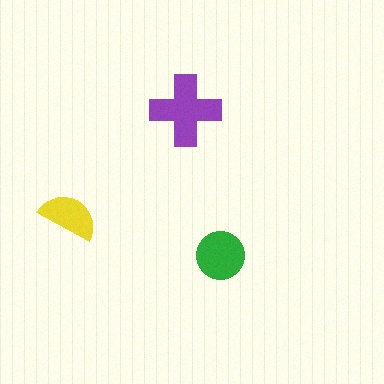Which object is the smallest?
The yellow semicircle.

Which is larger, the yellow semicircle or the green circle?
The green circle.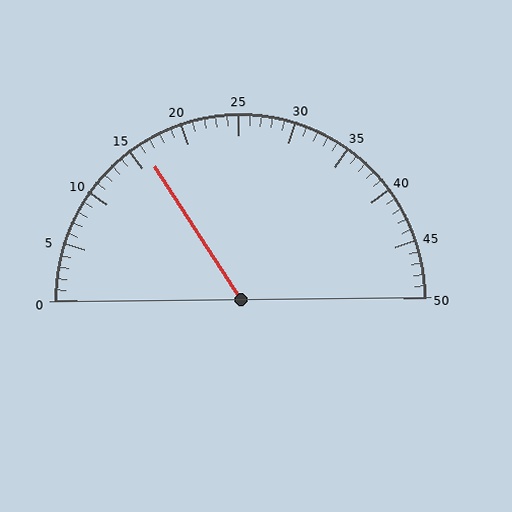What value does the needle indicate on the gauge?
The needle indicates approximately 16.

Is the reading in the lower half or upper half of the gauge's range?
The reading is in the lower half of the range (0 to 50).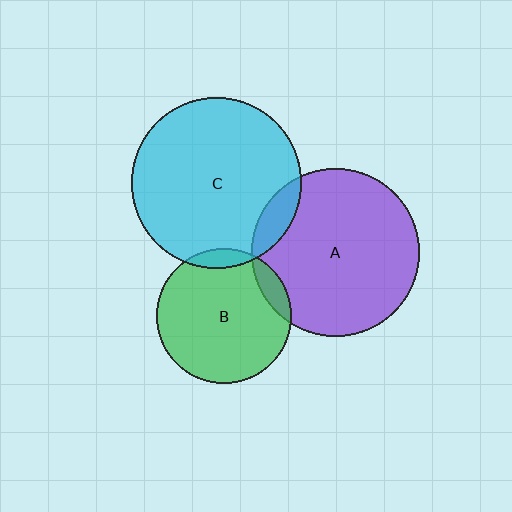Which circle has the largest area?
Circle C (cyan).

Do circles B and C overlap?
Yes.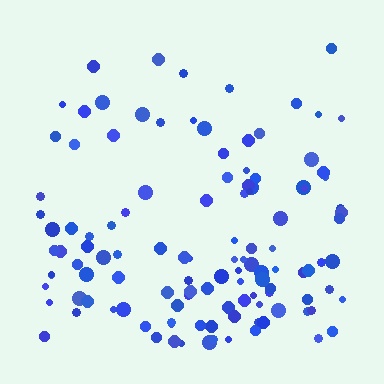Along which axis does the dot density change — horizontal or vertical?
Vertical.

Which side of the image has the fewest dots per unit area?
The top.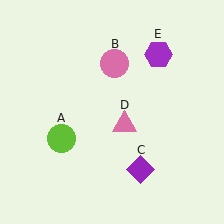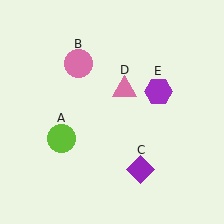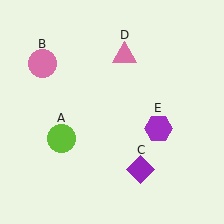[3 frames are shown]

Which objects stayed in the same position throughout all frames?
Lime circle (object A) and purple diamond (object C) remained stationary.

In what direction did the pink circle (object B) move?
The pink circle (object B) moved left.